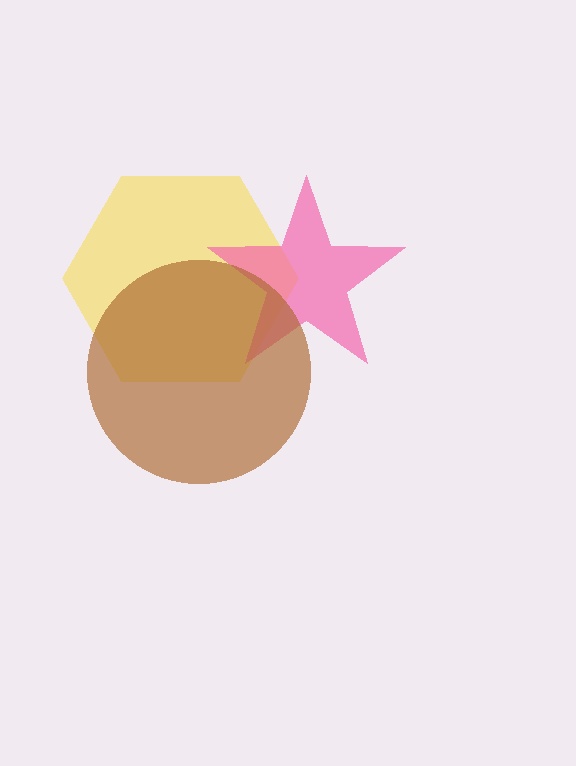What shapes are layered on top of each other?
The layered shapes are: a yellow hexagon, a pink star, a brown circle.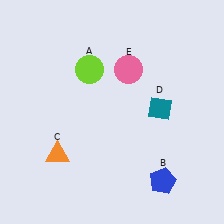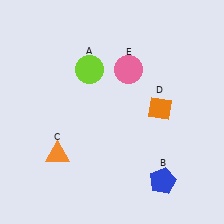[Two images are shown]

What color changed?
The diamond (D) changed from teal in Image 1 to orange in Image 2.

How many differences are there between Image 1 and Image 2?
There is 1 difference between the two images.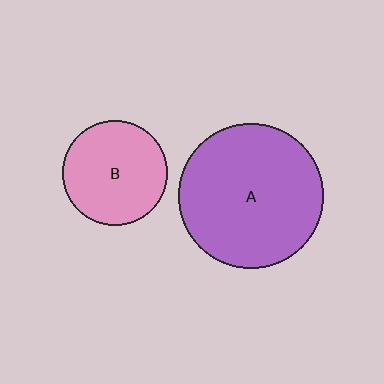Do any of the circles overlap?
No, none of the circles overlap.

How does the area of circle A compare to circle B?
Approximately 1.9 times.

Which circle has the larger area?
Circle A (purple).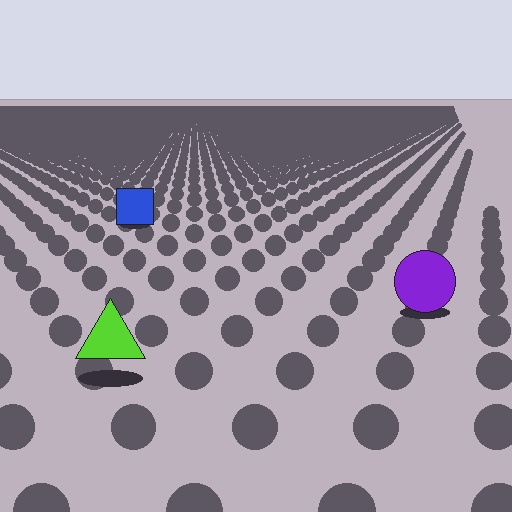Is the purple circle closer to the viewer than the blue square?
Yes. The purple circle is closer — you can tell from the texture gradient: the ground texture is coarser near it.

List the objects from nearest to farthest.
From nearest to farthest: the lime triangle, the purple circle, the blue square.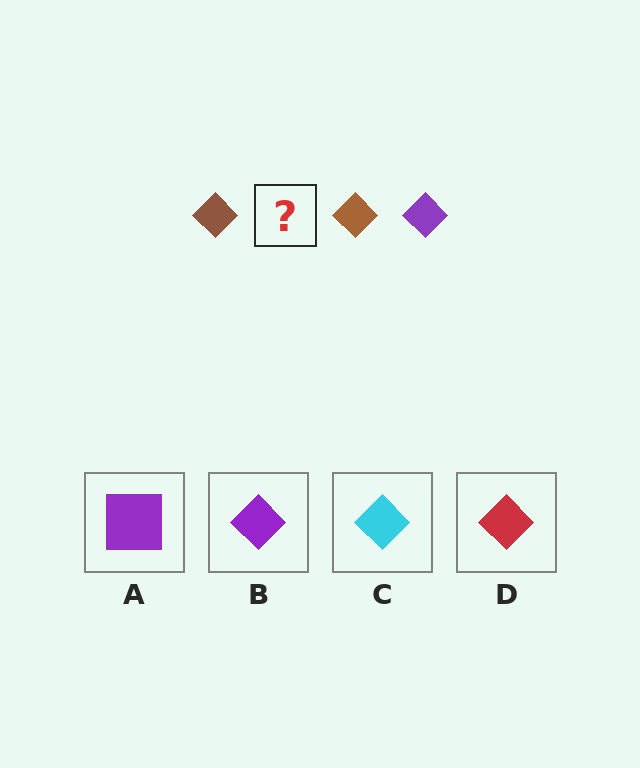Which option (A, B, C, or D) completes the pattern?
B.